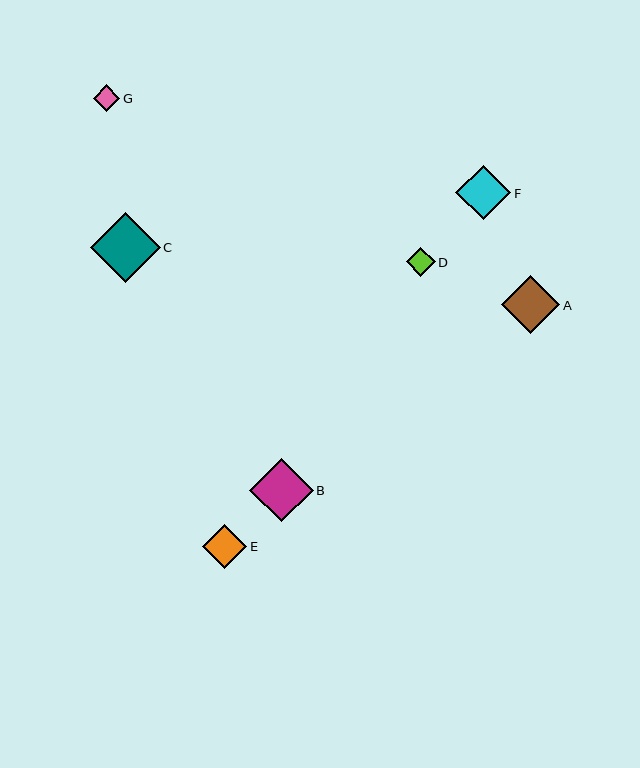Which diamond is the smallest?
Diamond G is the smallest with a size of approximately 26 pixels.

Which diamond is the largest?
Diamond C is the largest with a size of approximately 70 pixels.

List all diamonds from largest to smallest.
From largest to smallest: C, B, A, F, E, D, G.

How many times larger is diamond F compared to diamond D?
Diamond F is approximately 1.9 times the size of diamond D.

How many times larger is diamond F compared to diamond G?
Diamond F is approximately 2.1 times the size of diamond G.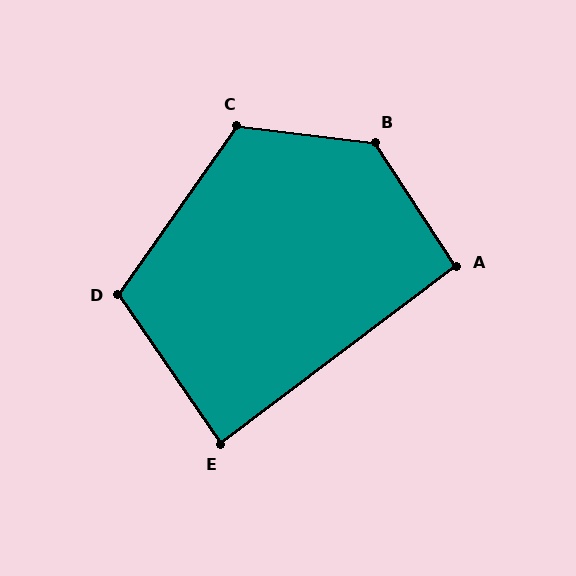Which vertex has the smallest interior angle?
E, at approximately 87 degrees.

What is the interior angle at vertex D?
Approximately 110 degrees (obtuse).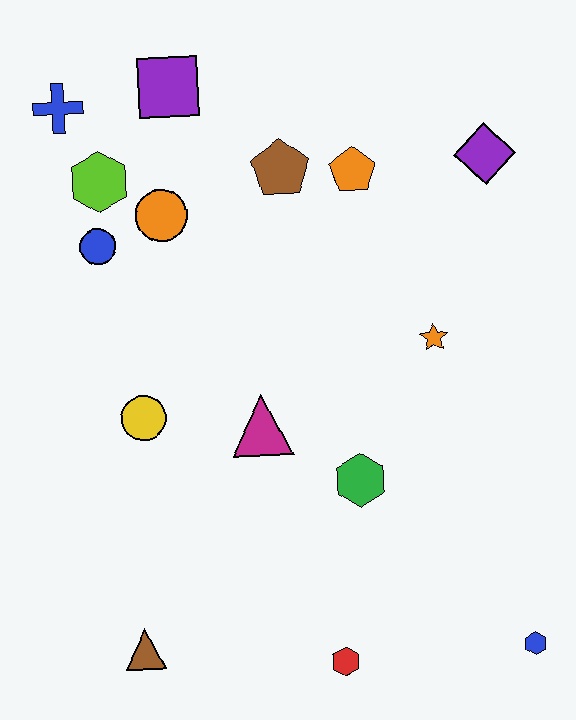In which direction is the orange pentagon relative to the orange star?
The orange pentagon is above the orange star.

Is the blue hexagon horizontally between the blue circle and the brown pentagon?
No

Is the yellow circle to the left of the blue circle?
No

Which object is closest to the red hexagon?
The green hexagon is closest to the red hexagon.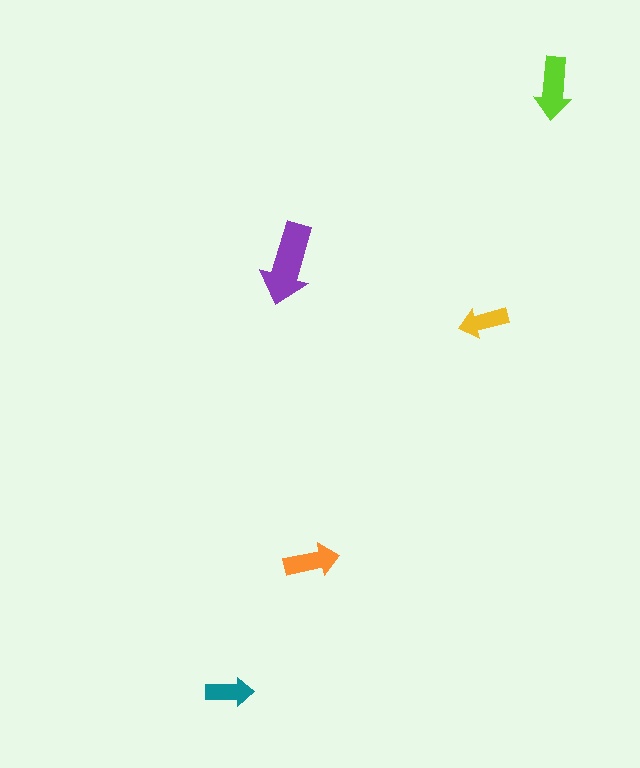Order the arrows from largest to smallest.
the purple one, the lime one, the orange one, the yellow one, the teal one.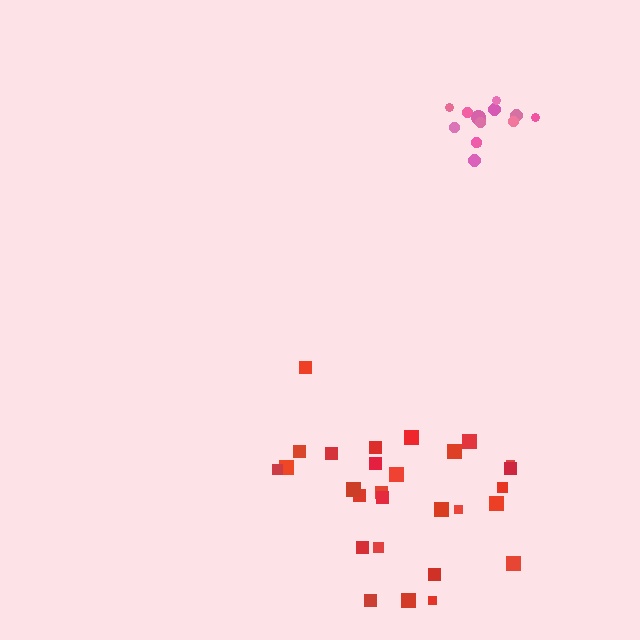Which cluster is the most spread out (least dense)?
Red.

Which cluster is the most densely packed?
Pink.